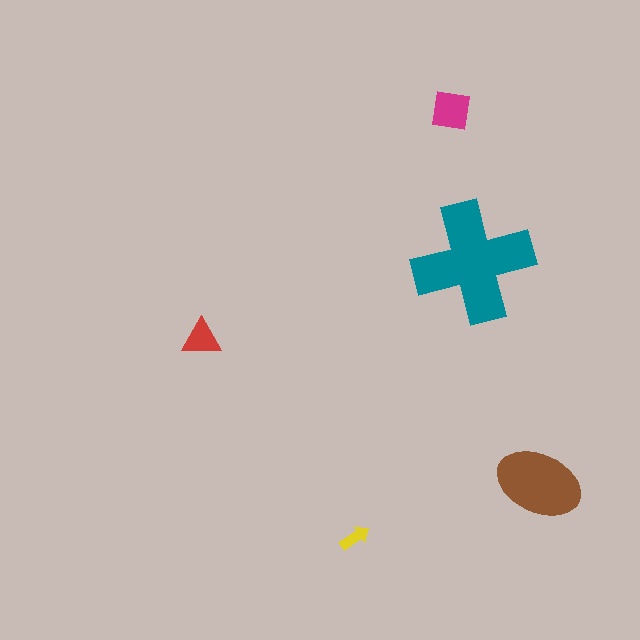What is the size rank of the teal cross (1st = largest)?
1st.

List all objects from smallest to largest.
The yellow arrow, the red triangle, the magenta square, the brown ellipse, the teal cross.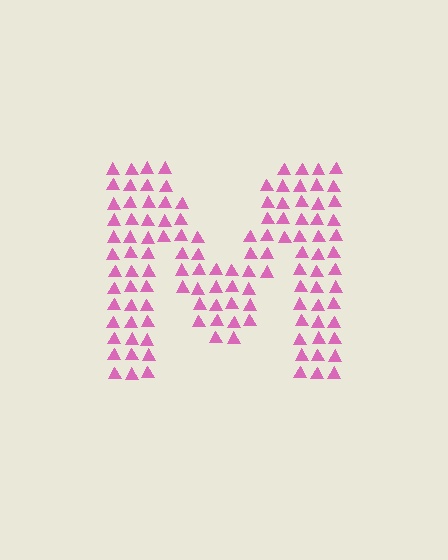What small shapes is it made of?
It is made of small triangles.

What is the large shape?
The large shape is the letter M.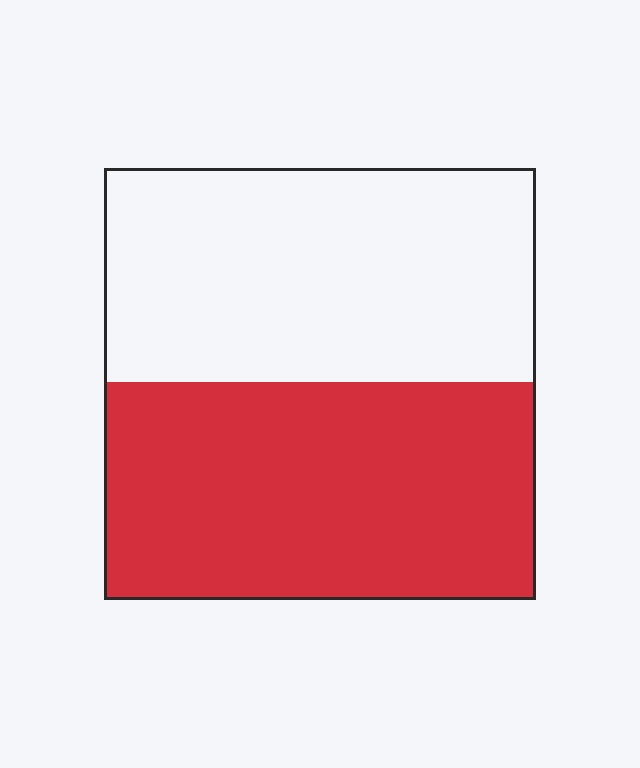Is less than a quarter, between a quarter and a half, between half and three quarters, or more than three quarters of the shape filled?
Between half and three quarters.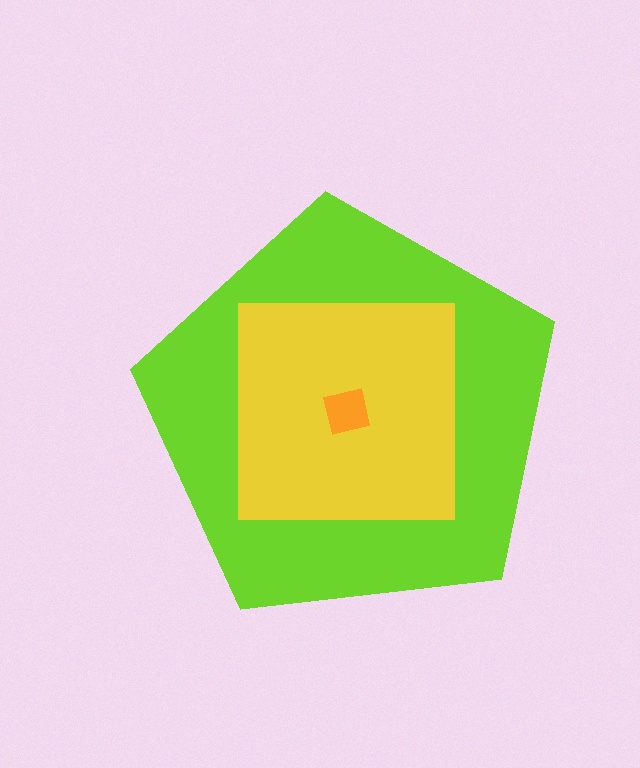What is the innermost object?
The orange square.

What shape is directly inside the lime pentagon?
The yellow square.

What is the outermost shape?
The lime pentagon.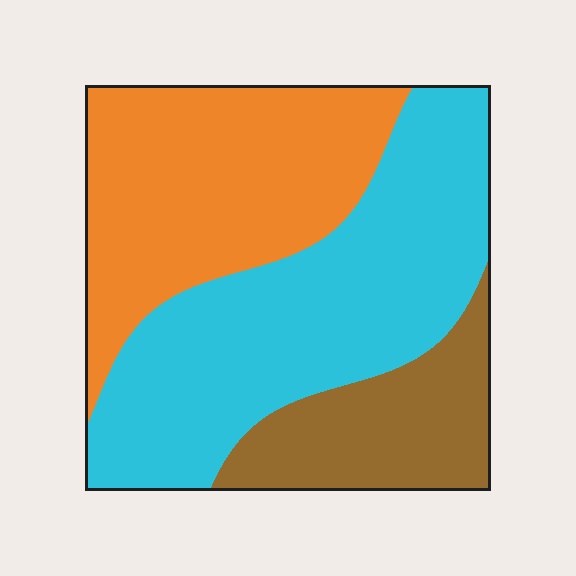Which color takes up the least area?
Brown, at roughly 20%.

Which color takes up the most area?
Cyan, at roughly 45%.